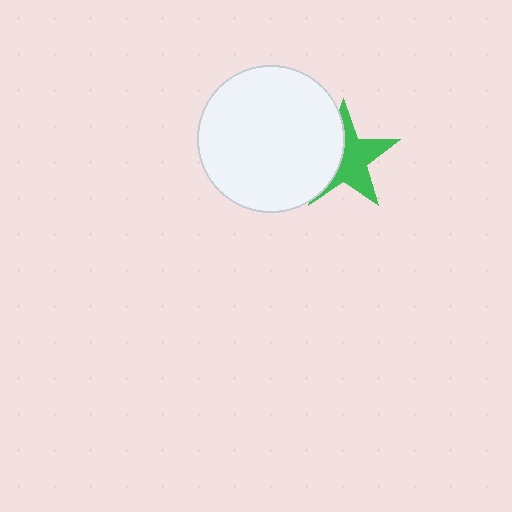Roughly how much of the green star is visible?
About half of it is visible (roughly 57%).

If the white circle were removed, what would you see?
You would see the complete green star.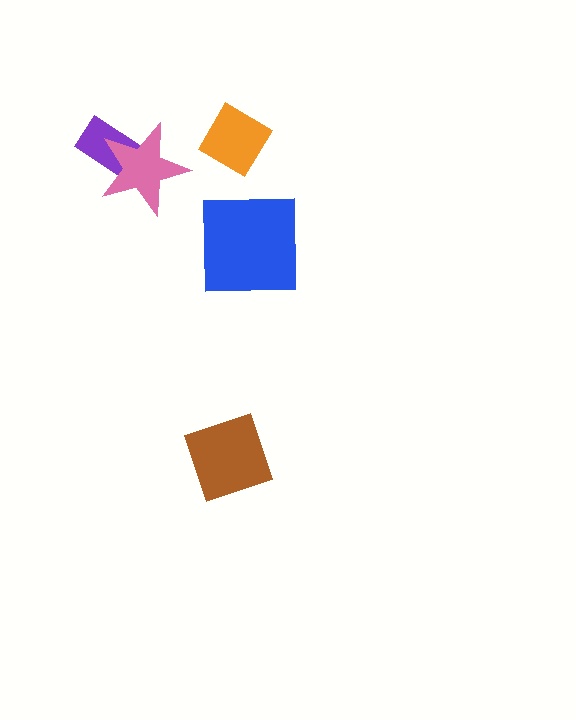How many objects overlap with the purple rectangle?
1 object overlaps with the purple rectangle.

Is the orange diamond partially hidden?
No, no other shape covers it.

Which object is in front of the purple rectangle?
The pink star is in front of the purple rectangle.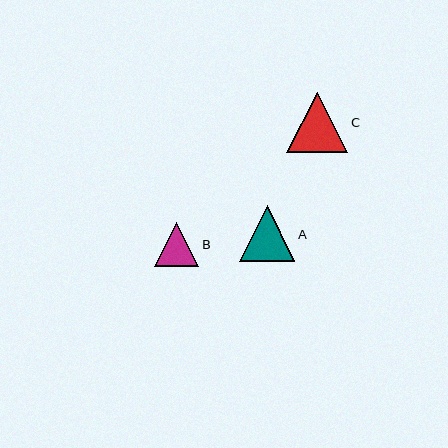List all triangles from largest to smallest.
From largest to smallest: C, A, B.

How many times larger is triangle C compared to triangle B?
Triangle C is approximately 1.4 times the size of triangle B.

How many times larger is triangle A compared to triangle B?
Triangle A is approximately 1.2 times the size of triangle B.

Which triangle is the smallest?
Triangle B is the smallest with a size of approximately 44 pixels.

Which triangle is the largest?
Triangle C is the largest with a size of approximately 61 pixels.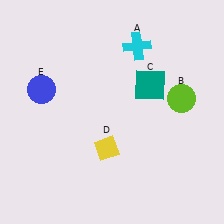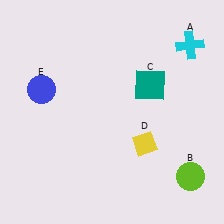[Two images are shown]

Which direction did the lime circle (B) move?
The lime circle (B) moved down.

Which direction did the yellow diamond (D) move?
The yellow diamond (D) moved right.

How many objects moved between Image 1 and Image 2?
3 objects moved between the two images.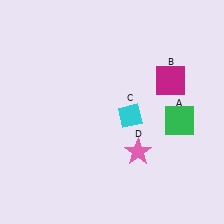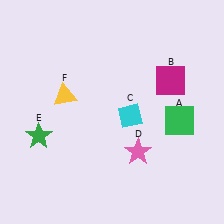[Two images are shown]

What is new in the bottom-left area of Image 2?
A green star (E) was added in the bottom-left area of Image 2.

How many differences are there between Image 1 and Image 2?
There are 2 differences between the two images.